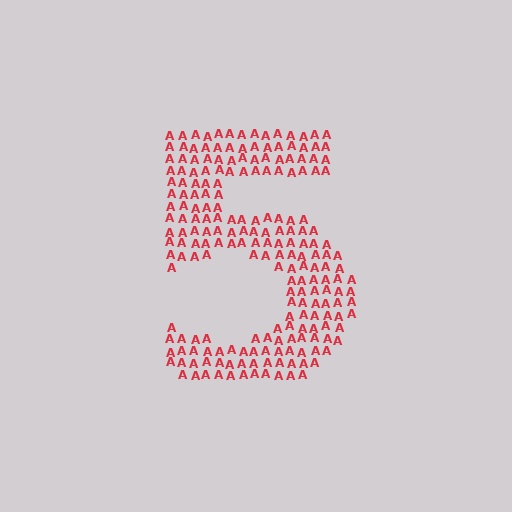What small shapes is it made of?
It is made of small letter A's.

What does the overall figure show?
The overall figure shows the digit 5.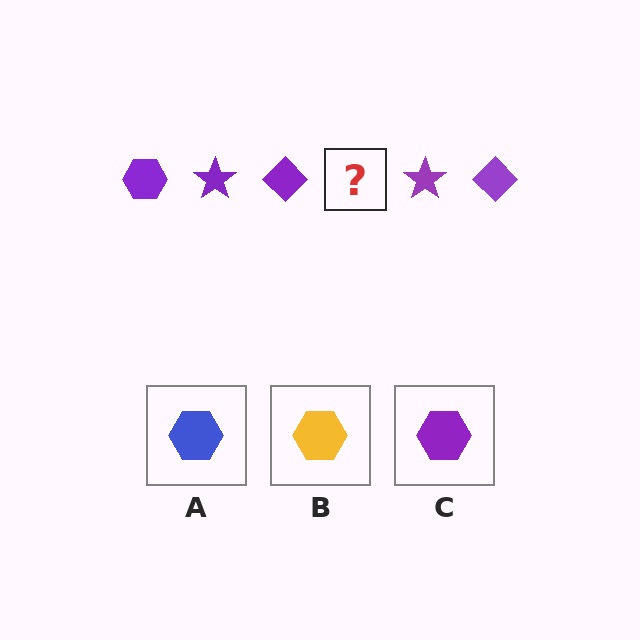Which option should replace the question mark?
Option C.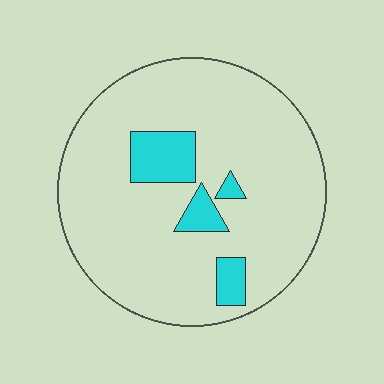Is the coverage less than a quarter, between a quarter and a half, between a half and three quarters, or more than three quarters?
Less than a quarter.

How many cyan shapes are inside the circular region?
4.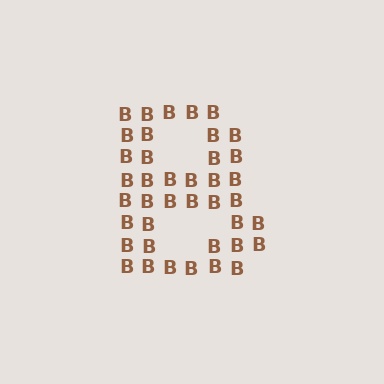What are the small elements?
The small elements are letter B's.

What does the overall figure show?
The overall figure shows the letter B.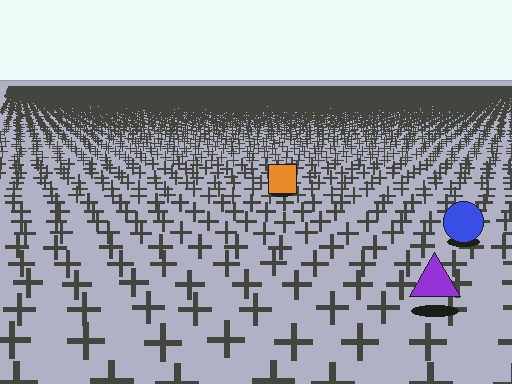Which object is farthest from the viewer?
The orange square is farthest from the viewer. It appears smaller and the ground texture around it is denser.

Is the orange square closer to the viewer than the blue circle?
No. The blue circle is closer — you can tell from the texture gradient: the ground texture is coarser near it.